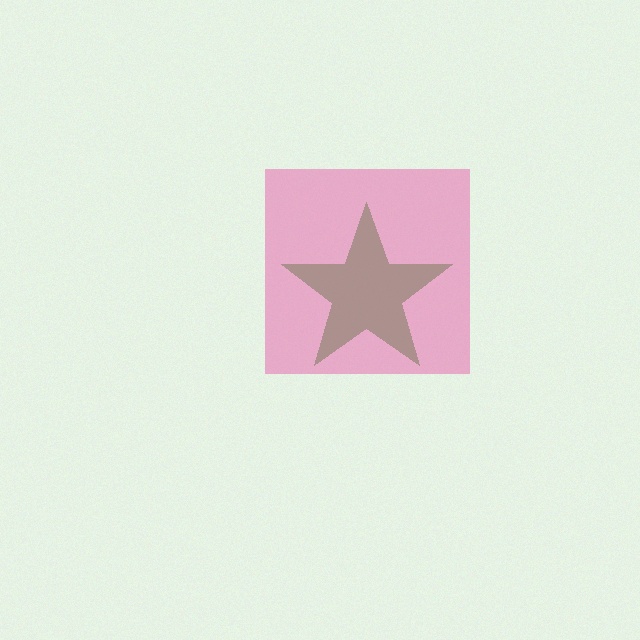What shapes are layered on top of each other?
The layered shapes are: a green star, a pink square.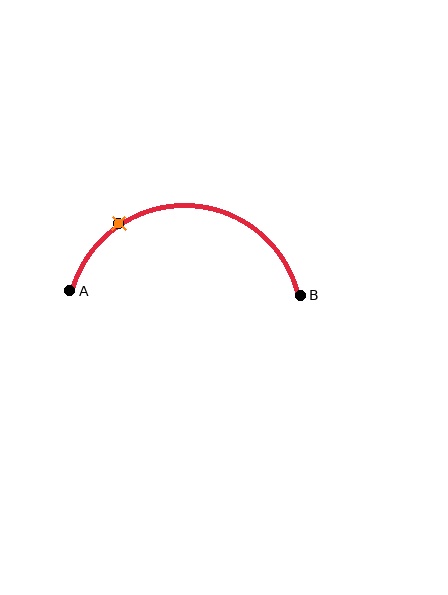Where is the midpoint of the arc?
The arc midpoint is the point on the curve farthest from the straight line joining A and B. It sits above that line.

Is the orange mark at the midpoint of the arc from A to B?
No. The orange mark lies on the arc but is closer to endpoint A. The arc midpoint would be at the point on the curve equidistant along the arc from both A and B.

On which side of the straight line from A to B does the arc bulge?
The arc bulges above the straight line connecting A and B.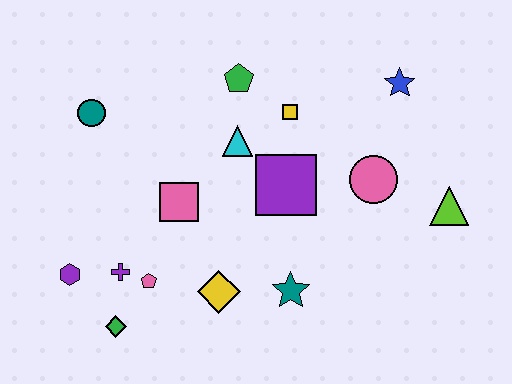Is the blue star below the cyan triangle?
No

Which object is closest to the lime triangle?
The pink circle is closest to the lime triangle.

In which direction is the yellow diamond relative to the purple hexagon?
The yellow diamond is to the right of the purple hexagon.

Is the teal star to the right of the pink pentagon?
Yes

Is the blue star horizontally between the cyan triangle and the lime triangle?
Yes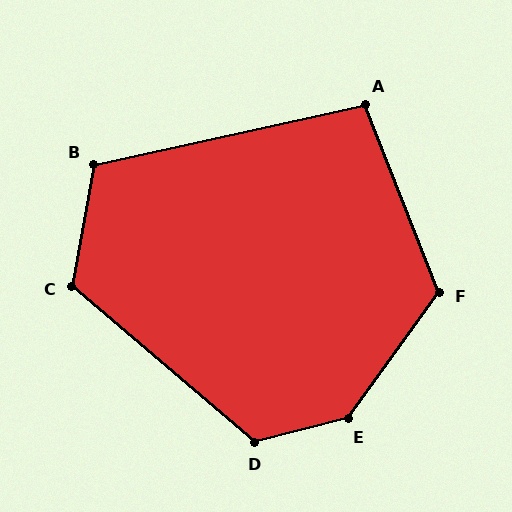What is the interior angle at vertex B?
Approximately 112 degrees (obtuse).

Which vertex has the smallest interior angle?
A, at approximately 99 degrees.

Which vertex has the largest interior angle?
E, at approximately 140 degrees.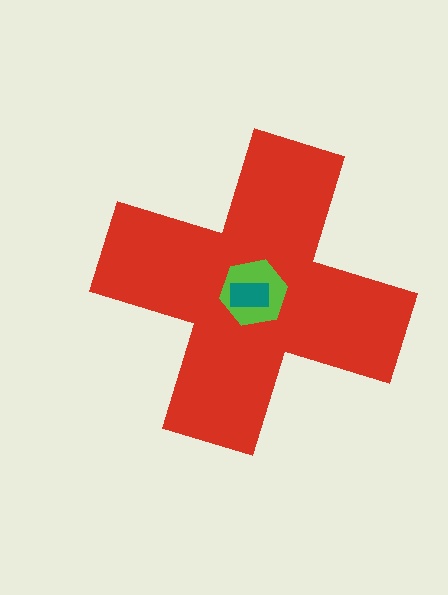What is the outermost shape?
The red cross.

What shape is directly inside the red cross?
The lime hexagon.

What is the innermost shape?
The teal rectangle.